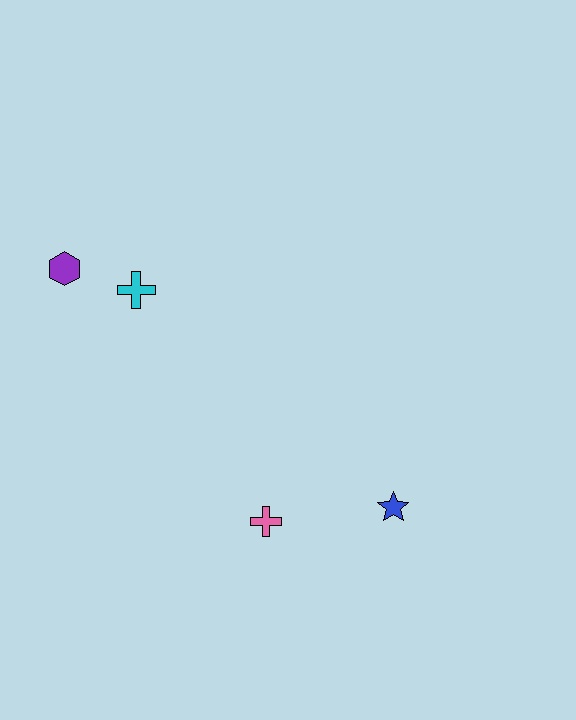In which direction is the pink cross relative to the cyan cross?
The pink cross is below the cyan cross.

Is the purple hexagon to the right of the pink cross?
No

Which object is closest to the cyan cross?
The purple hexagon is closest to the cyan cross.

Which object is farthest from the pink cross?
The purple hexagon is farthest from the pink cross.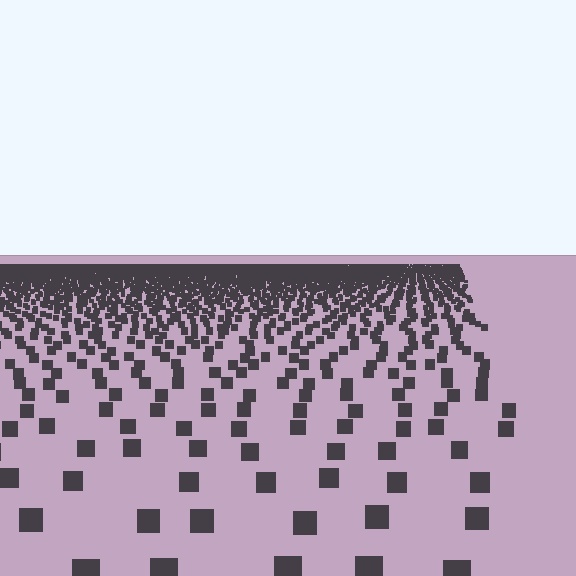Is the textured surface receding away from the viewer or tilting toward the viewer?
The surface is receding away from the viewer. Texture elements get smaller and denser toward the top.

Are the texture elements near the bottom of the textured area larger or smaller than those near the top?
Larger. Near the bottom, elements are closer to the viewer and appear at a bigger on-screen size.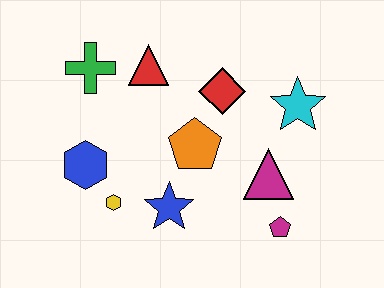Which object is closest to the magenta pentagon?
The magenta triangle is closest to the magenta pentagon.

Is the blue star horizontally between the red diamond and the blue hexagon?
Yes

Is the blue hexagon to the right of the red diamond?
No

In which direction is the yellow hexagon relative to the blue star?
The yellow hexagon is to the left of the blue star.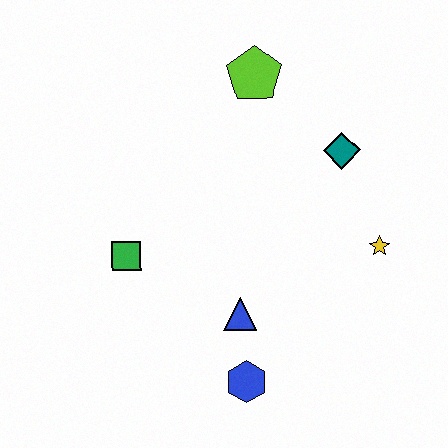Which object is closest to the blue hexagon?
The blue triangle is closest to the blue hexagon.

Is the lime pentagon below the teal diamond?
No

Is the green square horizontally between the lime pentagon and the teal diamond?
No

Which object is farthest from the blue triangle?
The lime pentagon is farthest from the blue triangle.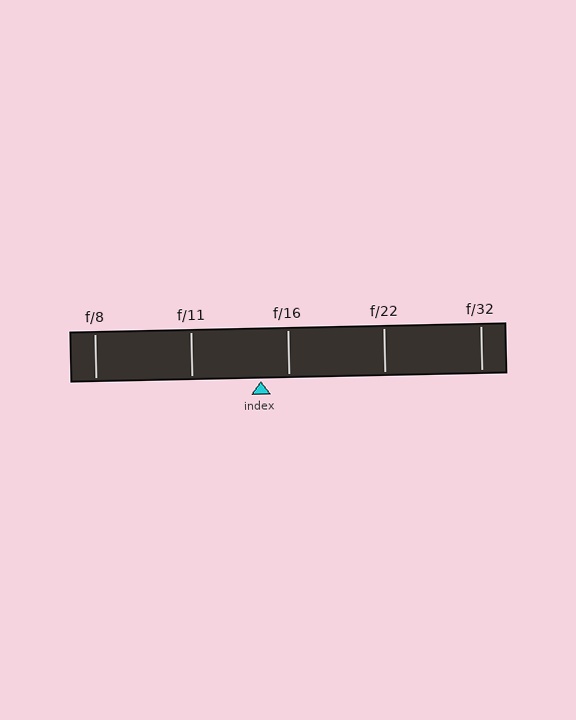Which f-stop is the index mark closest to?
The index mark is closest to f/16.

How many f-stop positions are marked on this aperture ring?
There are 5 f-stop positions marked.